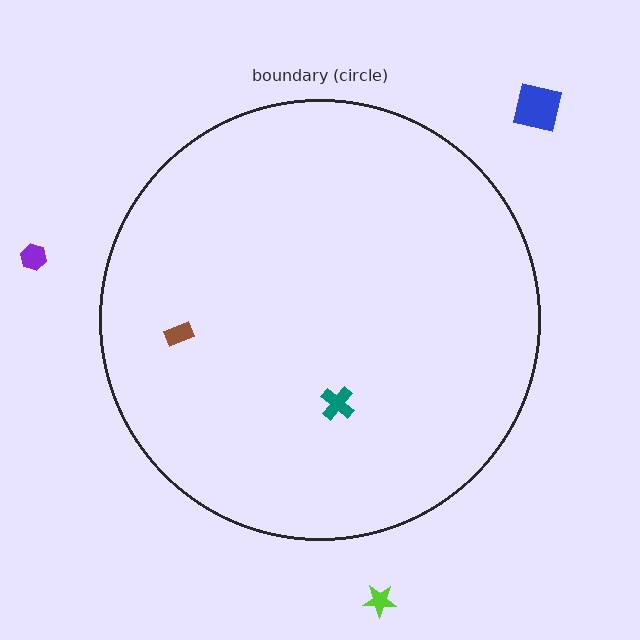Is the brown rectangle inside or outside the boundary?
Inside.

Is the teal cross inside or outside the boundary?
Inside.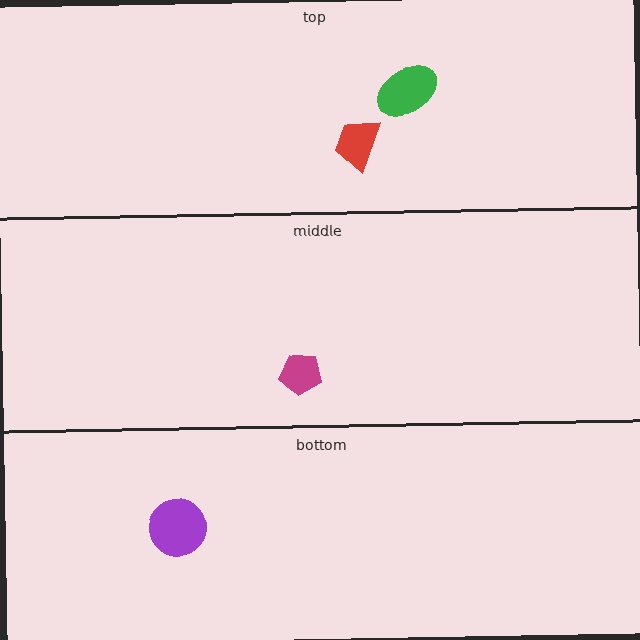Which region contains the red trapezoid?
The top region.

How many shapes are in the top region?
2.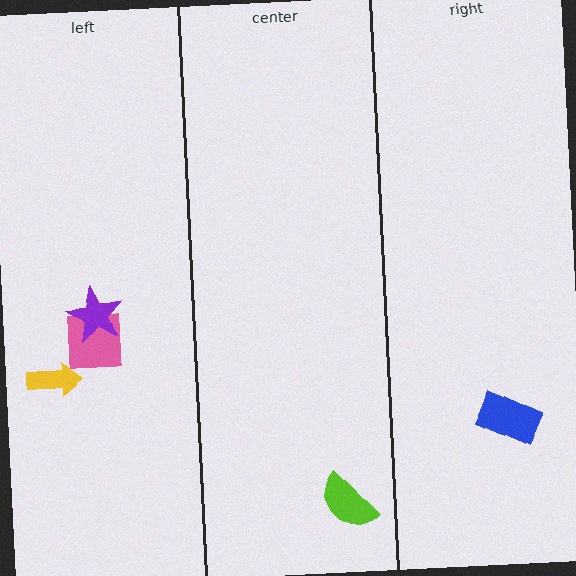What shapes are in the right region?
The blue rectangle.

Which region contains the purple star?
The left region.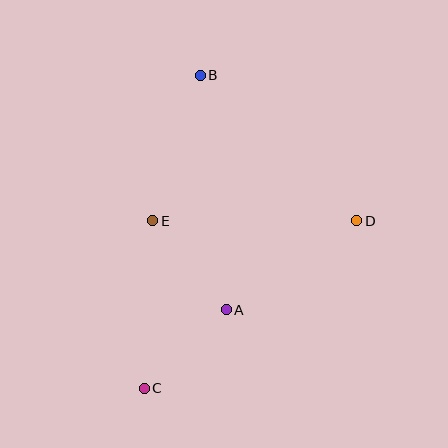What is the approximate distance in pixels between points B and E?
The distance between B and E is approximately 153 pixels.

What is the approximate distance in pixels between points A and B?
The distance between A and B is approximately 236 pixels.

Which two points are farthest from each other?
Points B and C are farthest from each other.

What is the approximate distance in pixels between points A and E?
The distance between A and E is approximately 116 pixels.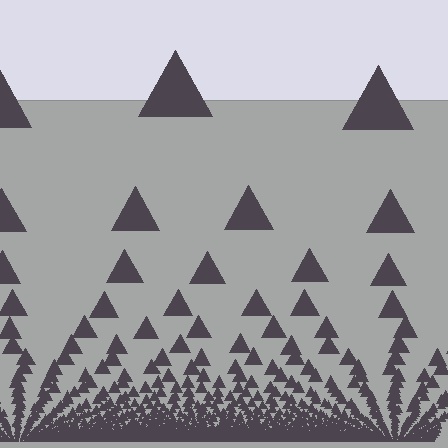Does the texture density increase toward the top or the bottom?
Density increases toward the bottom.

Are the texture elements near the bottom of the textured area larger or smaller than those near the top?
Smaller. The gradient is inverted — elements near the bottom are smaller and denser.